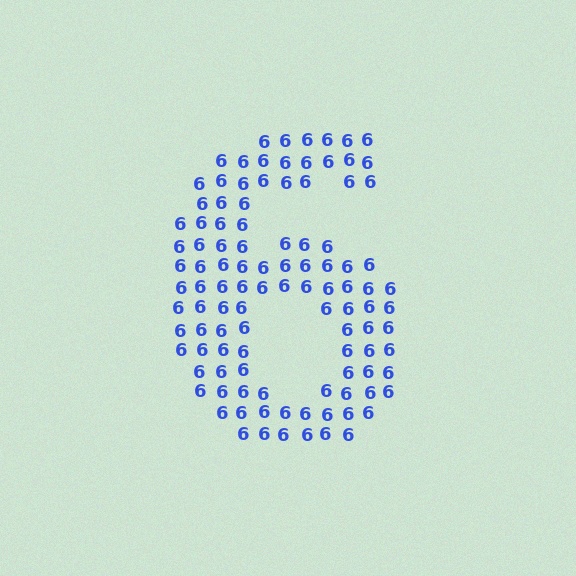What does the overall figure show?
The overall figure shows the digit 6.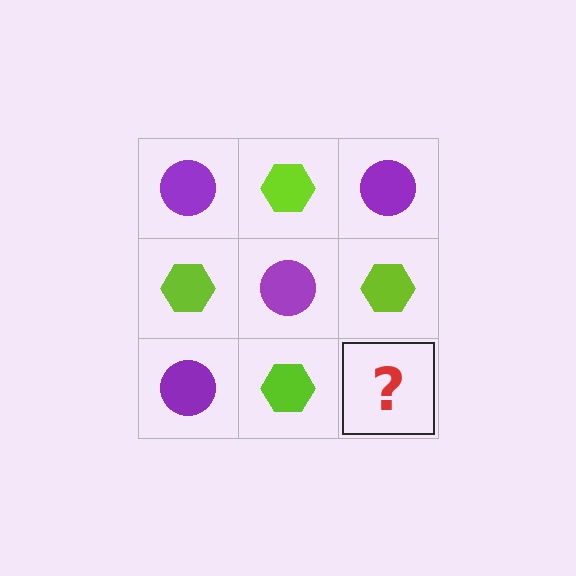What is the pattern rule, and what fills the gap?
The rule is that it alternates purple circle and lime hexagon in a checkerboard pattern. The gap should be filled with a purple circle.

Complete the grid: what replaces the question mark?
The question mark should be replaced with a purple circle.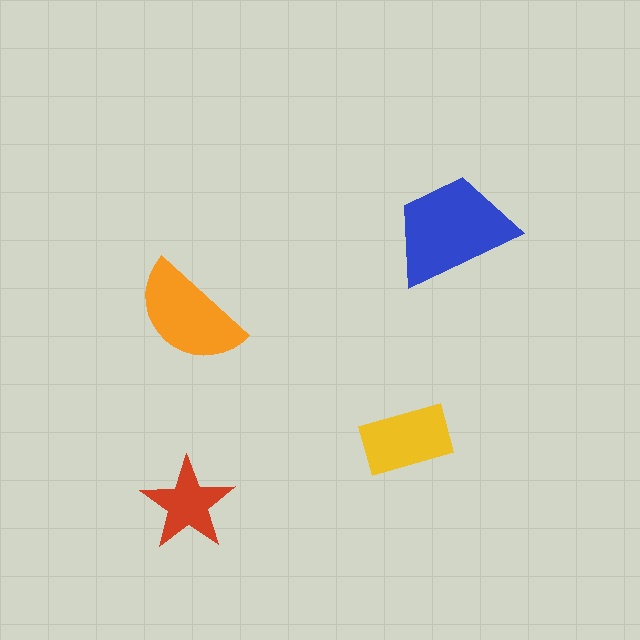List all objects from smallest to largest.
The red star, the yellow rectangle, the orange semicircle, the blue trapezoid.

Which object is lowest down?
The red star is bottommost.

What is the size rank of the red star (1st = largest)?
4th.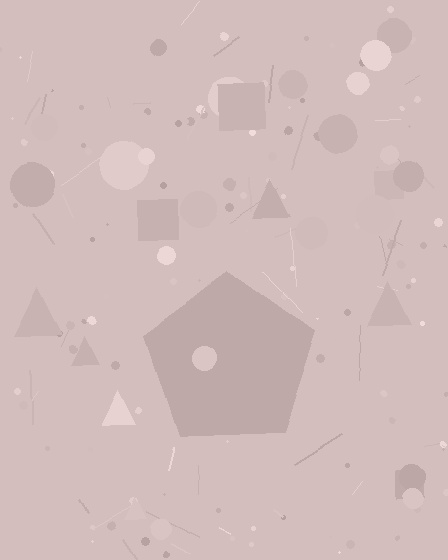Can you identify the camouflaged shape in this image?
The camouflaged shape is a pentagon.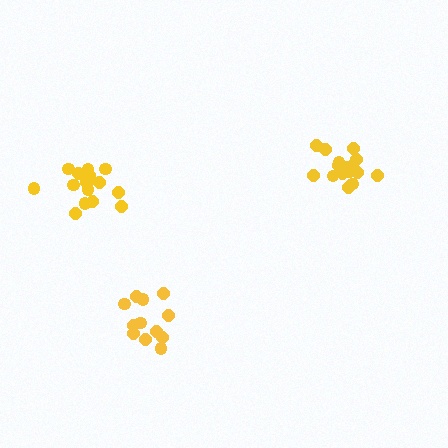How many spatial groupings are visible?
There are 3 spatial groupings.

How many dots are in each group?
Group 1: 15 dots, Group 2: 17 dots, Group 3: 12 dots (44 total).